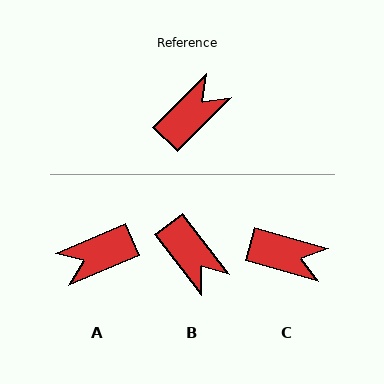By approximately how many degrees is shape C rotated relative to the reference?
Approximately 61 degrees clockwise.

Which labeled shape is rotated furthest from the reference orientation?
A, about 158 degrees away.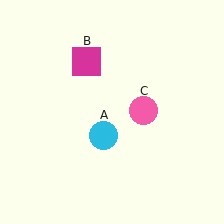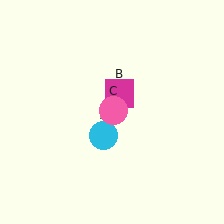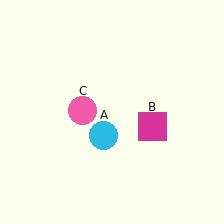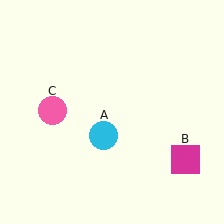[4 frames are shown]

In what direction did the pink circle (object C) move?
The pink circle (object C) moved left.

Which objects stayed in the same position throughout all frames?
Cyan circle (object A) remained stationary.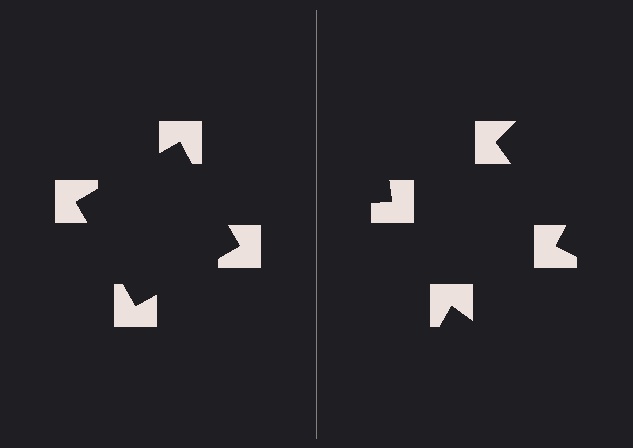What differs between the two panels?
The notched squares are positioned identically on both sides; only the wedge orientations differ. On the left they align to a square; on the right they are misaligned.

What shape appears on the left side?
An illusory square.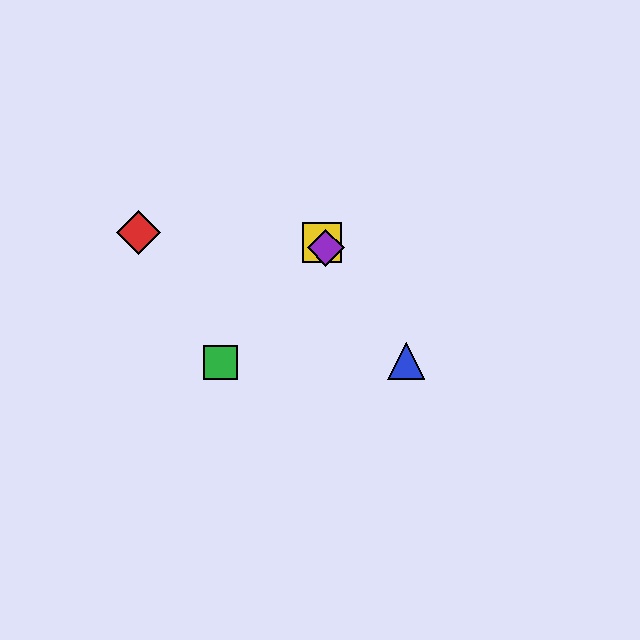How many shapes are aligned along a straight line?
3 shapes (the blue triangle, the yellow square, the purple diamond) are aligned along a straight line.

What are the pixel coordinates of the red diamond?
The red diamond is at (139, 232).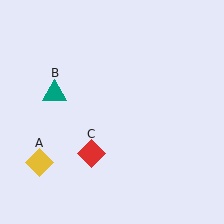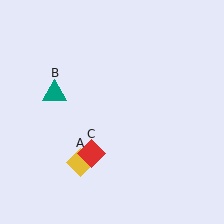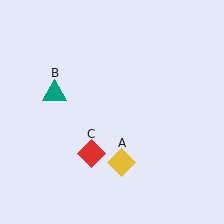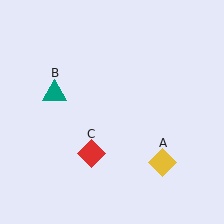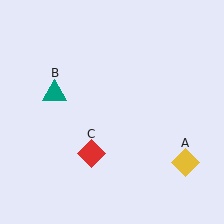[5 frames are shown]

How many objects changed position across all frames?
1 object changed position: yellow diamond (object A).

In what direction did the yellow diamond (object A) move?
The yellow diamond (object A) moved right.